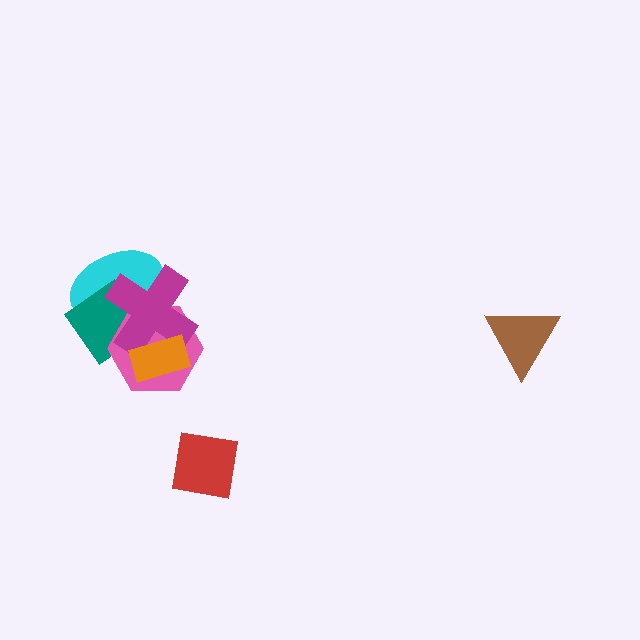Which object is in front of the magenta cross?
The orange rectangle is in front of the magenta cross.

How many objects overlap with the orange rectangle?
2 objects overlap with the orange rectangle.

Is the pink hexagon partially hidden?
Yes, it is partially covered by another shape.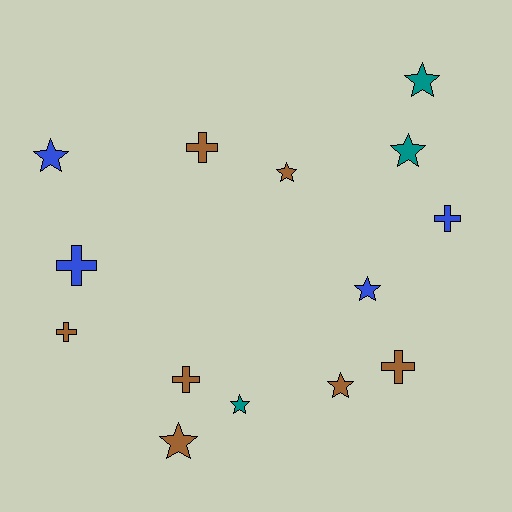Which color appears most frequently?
Brown, with 7 objects.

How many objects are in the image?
There are 14 objects.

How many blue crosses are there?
There are 2 blue crosses.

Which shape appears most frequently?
Star, with 8 objects.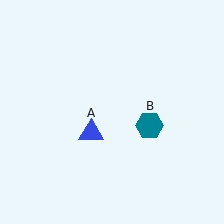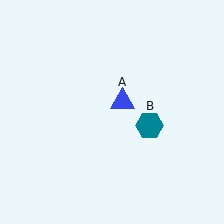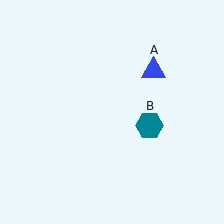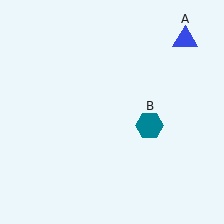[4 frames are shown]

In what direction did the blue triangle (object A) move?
The blue triangle (object A) moved up and to the right.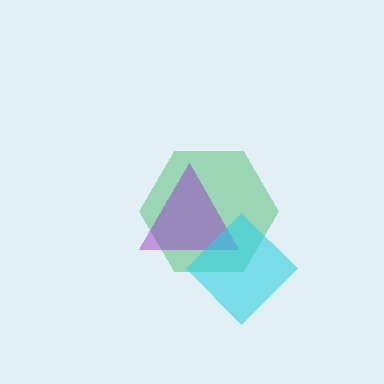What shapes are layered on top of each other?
The layered shapes are: a green hexagon, a purple triangle, a cyan diamond.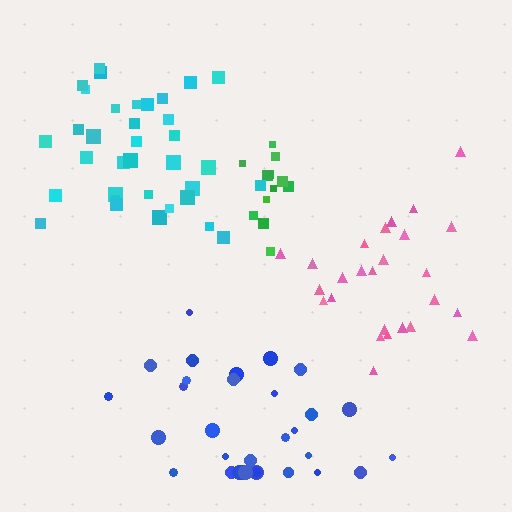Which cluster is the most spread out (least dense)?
Blue.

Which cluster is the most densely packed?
Green.